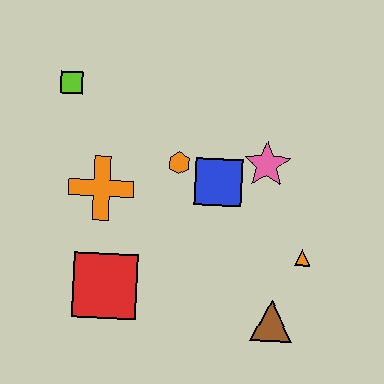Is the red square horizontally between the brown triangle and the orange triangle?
No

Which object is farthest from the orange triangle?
The lime square is farthest from the orange triangle.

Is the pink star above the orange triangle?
Yes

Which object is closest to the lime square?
The orange cross is closest to the lime square.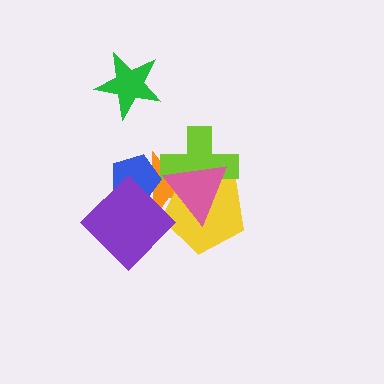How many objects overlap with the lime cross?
3 objects overlap with the lime cross.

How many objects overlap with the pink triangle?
3 objects overlap with the pink triangle.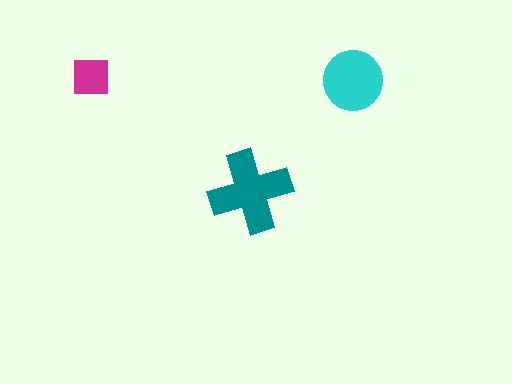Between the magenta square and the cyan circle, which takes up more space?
The cyan circle.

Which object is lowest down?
The teal cross is bottommost.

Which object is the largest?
The teal cross.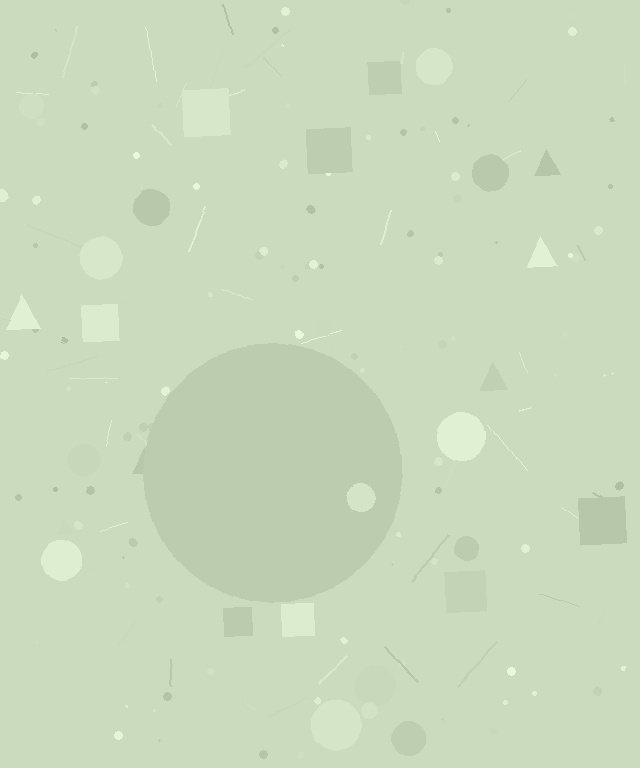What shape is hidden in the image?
A circle is hidden in the image.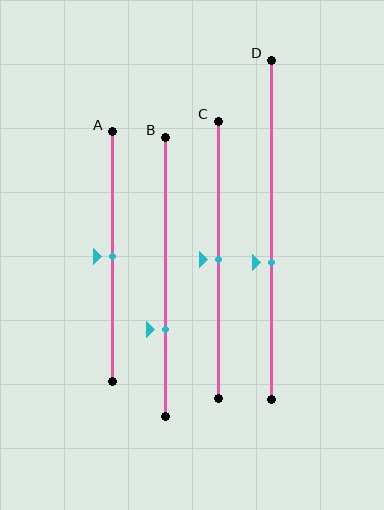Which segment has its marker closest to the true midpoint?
Segment A has its marker closest to the true midpoint.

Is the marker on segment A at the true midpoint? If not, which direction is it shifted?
Yes, the marker on segment A is at the true midpoint.